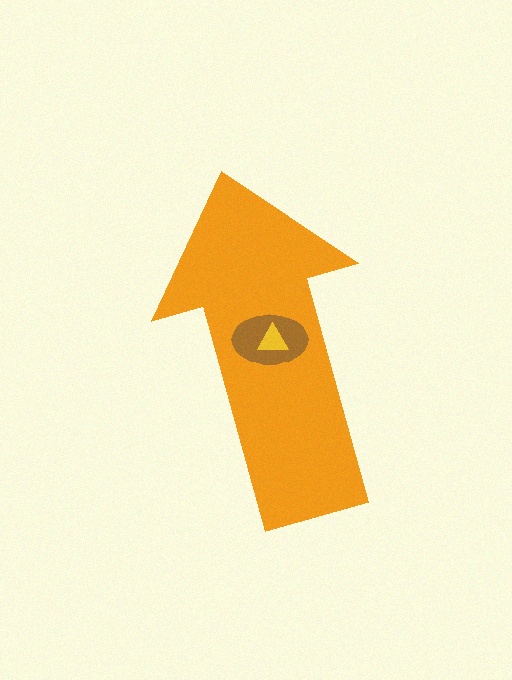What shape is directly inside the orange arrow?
The brown ellipse.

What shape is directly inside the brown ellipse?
The yellow triangle.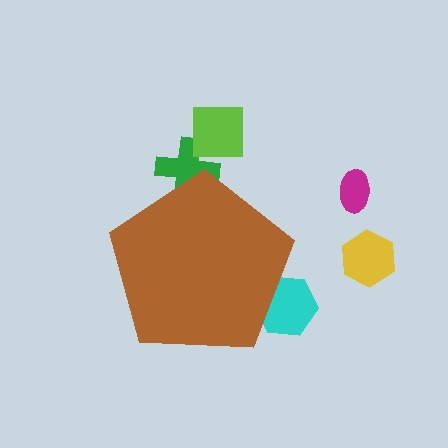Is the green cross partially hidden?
Yes, the green cross is partially hidden behind the brown pentagon.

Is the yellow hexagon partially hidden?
No, the yellow hexagon is fully visible.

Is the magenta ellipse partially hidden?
No, the magenta ellipse is fully visible.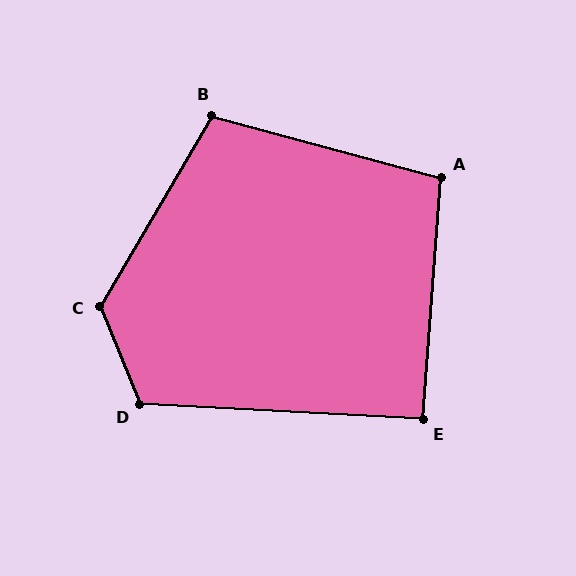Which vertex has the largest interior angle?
C, at approximately 128 degrees.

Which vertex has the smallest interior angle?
E, at approximately 91 degrees.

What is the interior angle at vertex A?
Approximately 101 degrees (obtuse).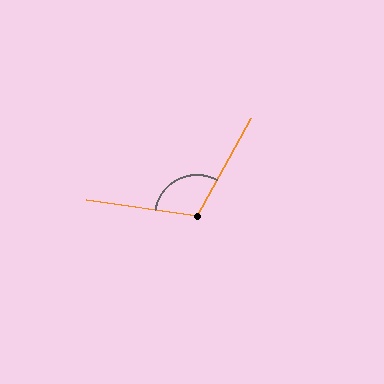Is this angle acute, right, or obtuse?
It is obtuse.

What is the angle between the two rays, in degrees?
Approximately 111 degrees.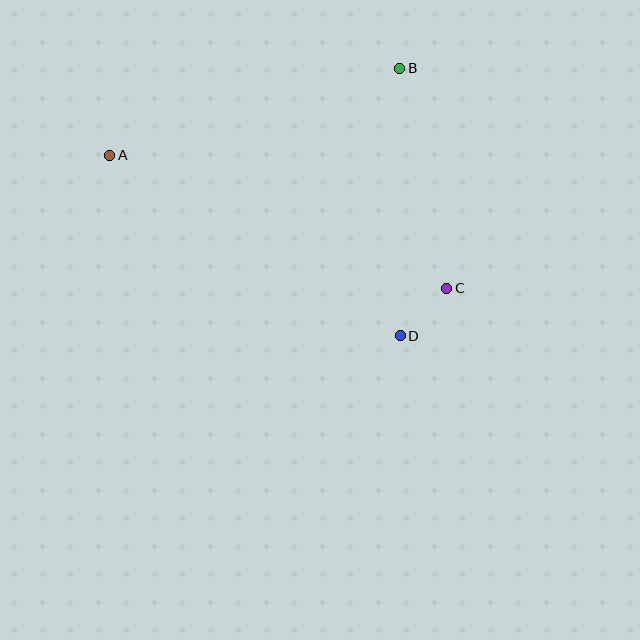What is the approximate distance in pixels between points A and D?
The distance between A and D is approximately 342 pixels.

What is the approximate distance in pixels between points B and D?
The distance between B and D is approximately 267 pixels.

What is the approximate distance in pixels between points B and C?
The distance between B and C is approximately 225 pixels.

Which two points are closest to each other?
Points C and D are closest to each other.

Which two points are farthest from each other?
Points A and C are farthest from each other.